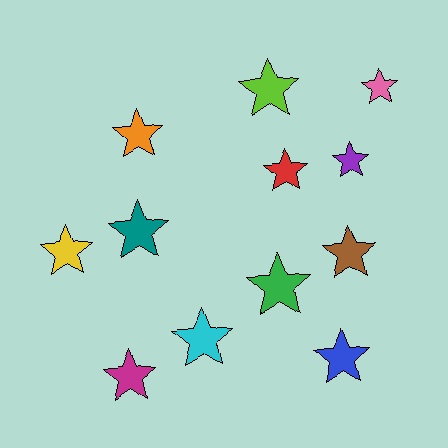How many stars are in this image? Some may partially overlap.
There are 12 stars.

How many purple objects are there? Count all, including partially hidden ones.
There is 1 purple object.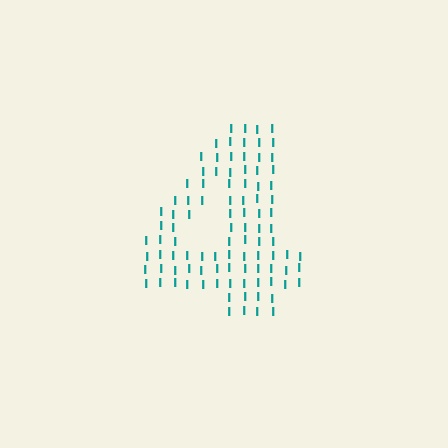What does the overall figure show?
The overall figure shows the digit 4.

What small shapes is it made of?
It is made of small letter I's.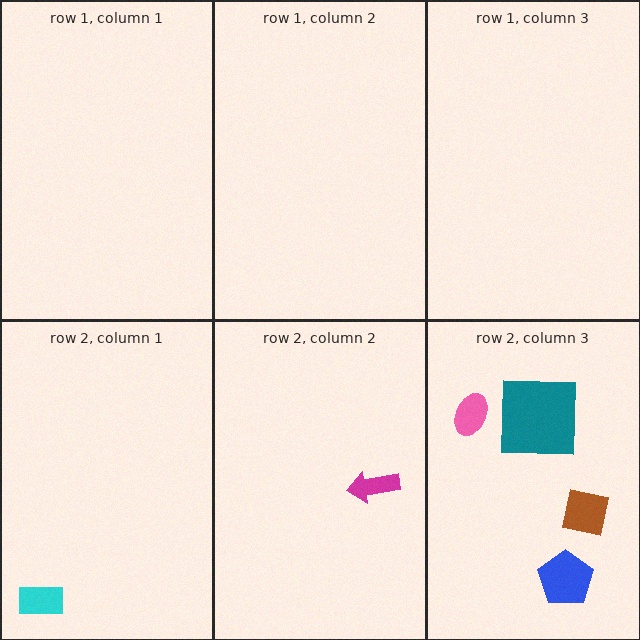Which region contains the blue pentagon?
The row 2, column 3 region.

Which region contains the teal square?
The row 2, column 3 region.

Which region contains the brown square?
The row 2, column 3 region.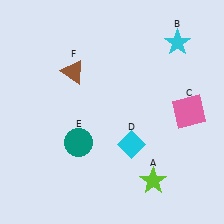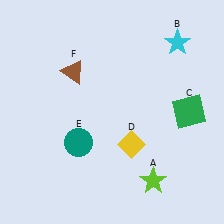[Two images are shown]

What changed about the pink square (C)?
In Image 1, C is pink. In Image 2, it changed to green.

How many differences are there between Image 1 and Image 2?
There are 2 differences between the two images.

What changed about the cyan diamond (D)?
In Image 1, D is cyan. In Image 2, it changed to yellow.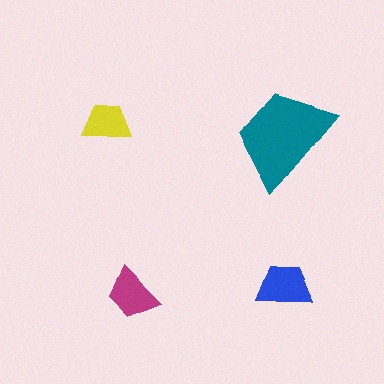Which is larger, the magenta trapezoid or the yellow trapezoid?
The magenta one.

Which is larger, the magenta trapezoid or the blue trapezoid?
The blue one.